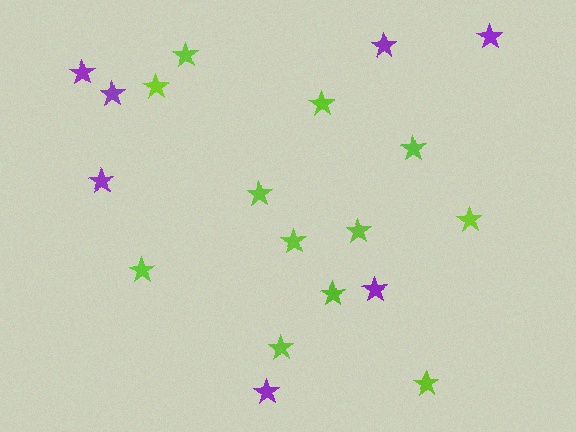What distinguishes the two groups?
There are 2 groups: one group of lime stars (12) and one group of purple stars (7).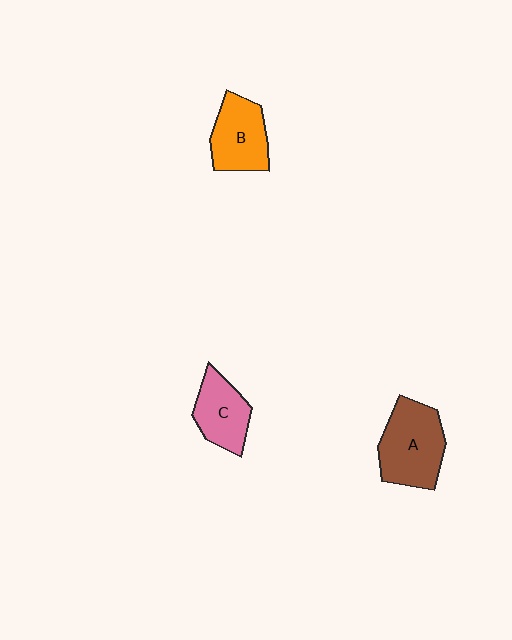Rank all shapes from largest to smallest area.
From largest to smallest: A (brown), B (orange), C (pink).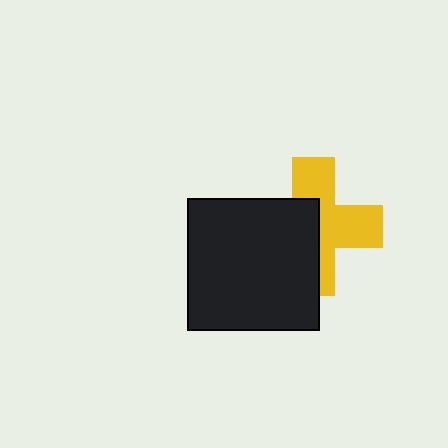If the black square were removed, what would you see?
You would see the complete yellow cross.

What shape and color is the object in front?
The object in front is a black square.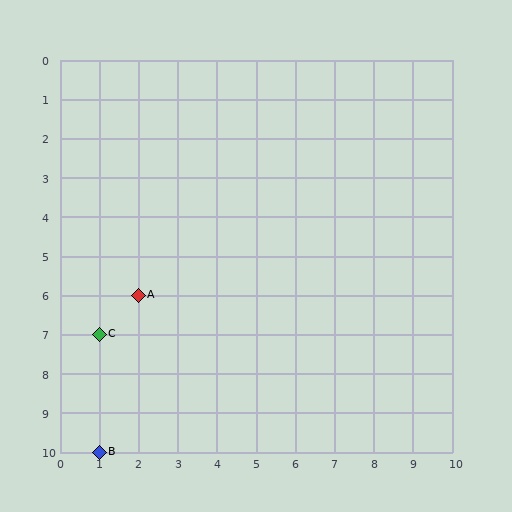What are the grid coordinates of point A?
Point A is at grid coordinates (2, 6).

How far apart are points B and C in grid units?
Points B and C are 3 rows apart.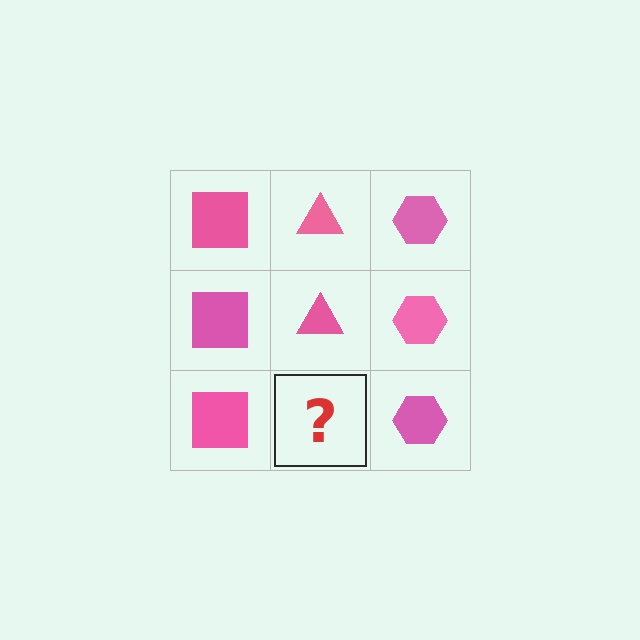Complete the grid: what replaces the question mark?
The question mark should be replaced with a pink triangle.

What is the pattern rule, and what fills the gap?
The rule is that each column has a consistent shape. The gap should be filled with a pink triangle.